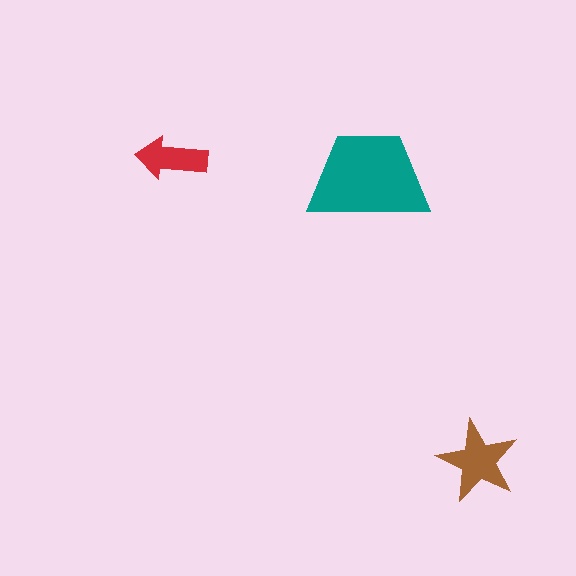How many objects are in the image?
There are 3 objects in the image.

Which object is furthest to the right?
The brown star is rightmost.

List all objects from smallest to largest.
The red arrow, the brown star, the teal trapezoid.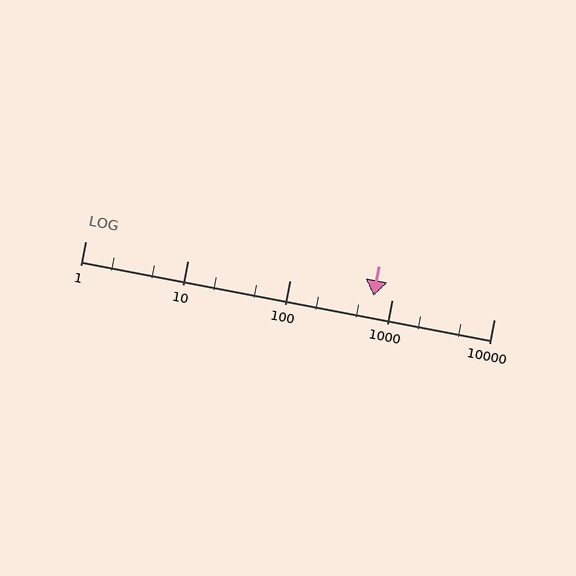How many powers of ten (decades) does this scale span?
The scale spans 4 decades, from 1 to 10000.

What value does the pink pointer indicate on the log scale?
The pointer indicates approximately 670.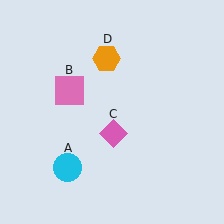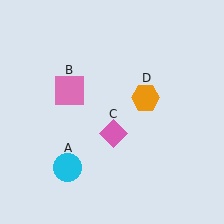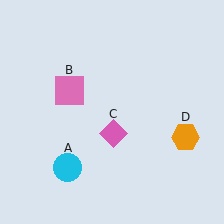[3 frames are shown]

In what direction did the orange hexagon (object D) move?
The orange hexagon (object D) moved down and to the right.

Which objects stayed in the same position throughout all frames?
Cyan circle (object A) and pink square (object B) and pink diamond (object C) remained stationary.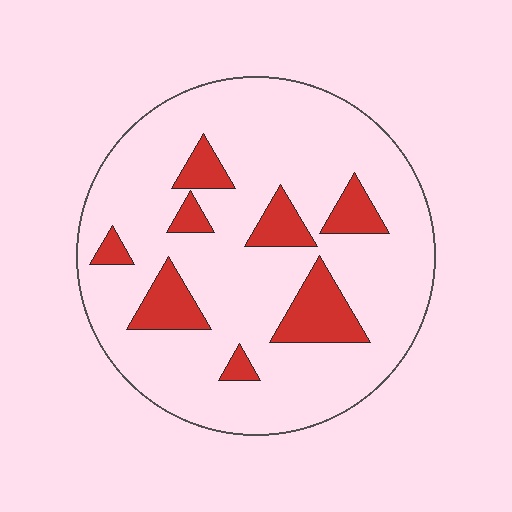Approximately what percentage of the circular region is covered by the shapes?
Approximately 15%.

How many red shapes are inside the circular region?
8.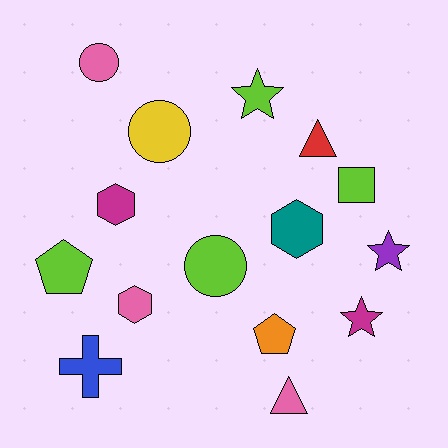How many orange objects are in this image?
There is 1 orange object.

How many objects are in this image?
There are 15 objects.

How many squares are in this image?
There is 1 square.